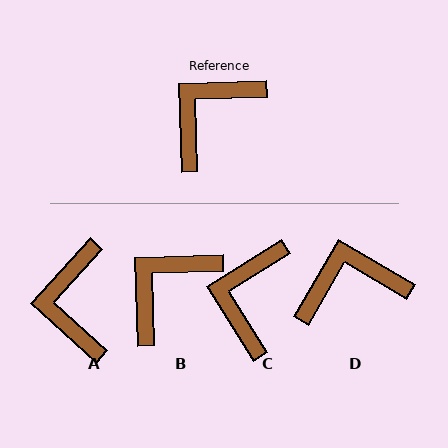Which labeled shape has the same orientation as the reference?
B.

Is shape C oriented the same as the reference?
No, it is off by about 30 degrees.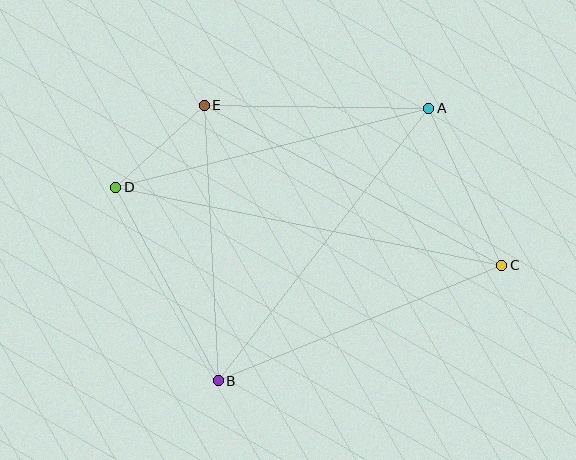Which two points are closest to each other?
Points D and E are closest to each other.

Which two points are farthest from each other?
Points C and D are farthest from each other.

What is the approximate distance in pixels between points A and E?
The distance between A and E is approximately 224 pixels.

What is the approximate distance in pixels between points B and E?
The distance between B and E is approximately 276 pixels.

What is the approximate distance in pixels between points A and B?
The distance between A and B is approximately 344 pixels.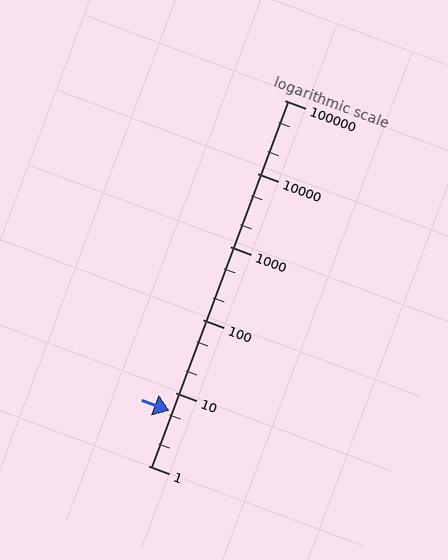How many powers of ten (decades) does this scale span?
The scale spans 5 decades, from 1 to 100000.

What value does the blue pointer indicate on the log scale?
The pointer indicates approximately 5.6.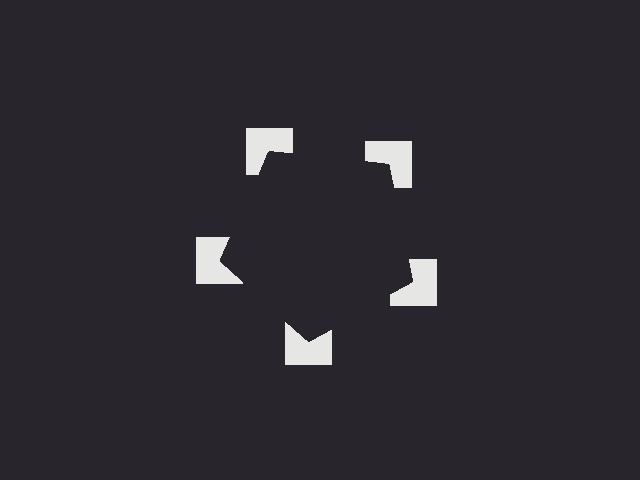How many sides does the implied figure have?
5 sides.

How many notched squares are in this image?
There are 5 — one at each vertex of the illusory pentagon.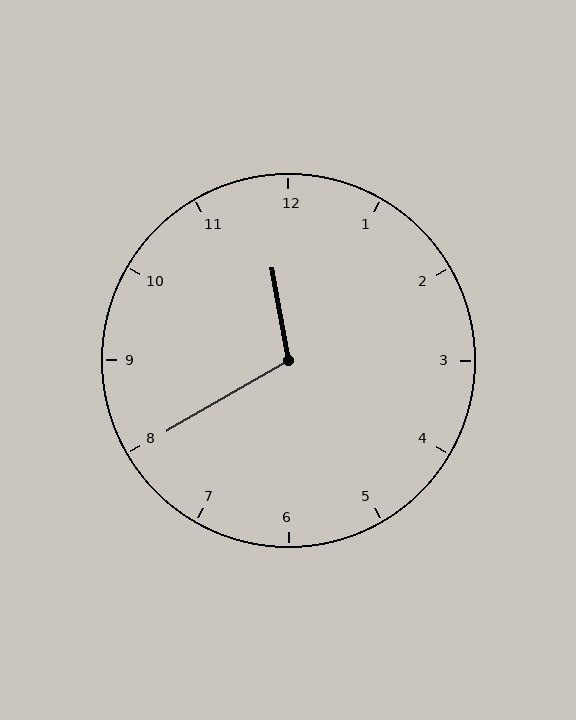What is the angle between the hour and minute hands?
Approximately 110 degrees.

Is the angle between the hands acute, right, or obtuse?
It is obtuse.